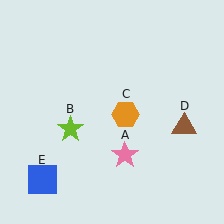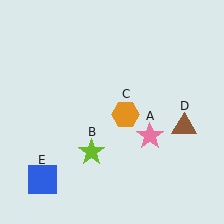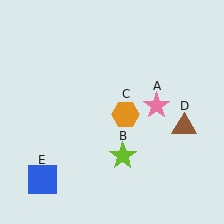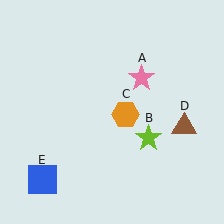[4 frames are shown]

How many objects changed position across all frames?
2 objects changed position: pink star (object A), lime star (object B).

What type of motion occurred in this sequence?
The pink star (object A), lime star (object B) rotated counterclockwise around the center of the scene.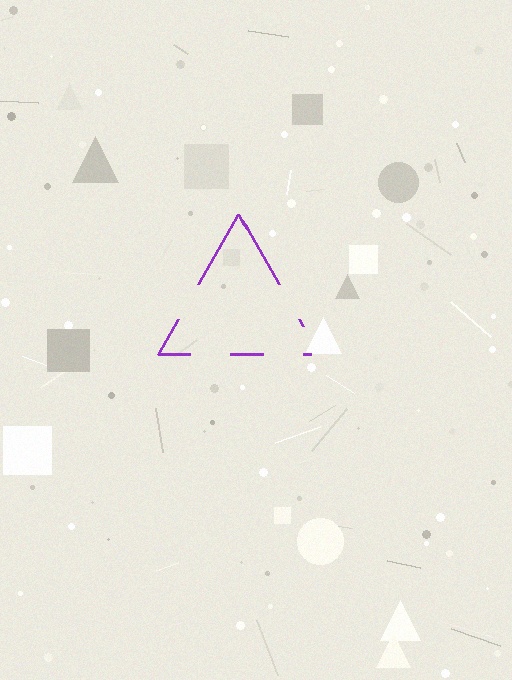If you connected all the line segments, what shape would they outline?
They would outline a triangle.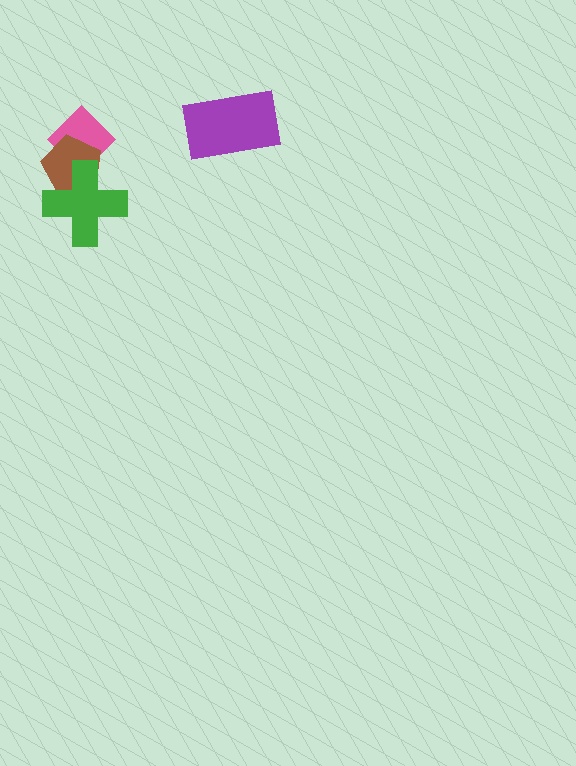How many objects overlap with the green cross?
2 objects overlap with the green cross.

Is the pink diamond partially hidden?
Yes, it is partially covered by another shape.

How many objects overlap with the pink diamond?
2 objects overlap with the pink diamond.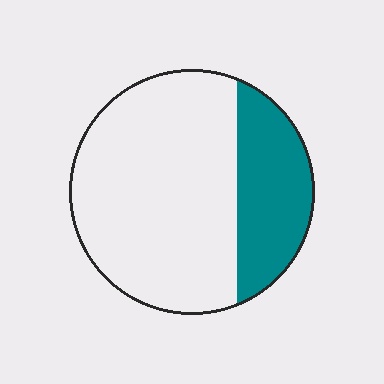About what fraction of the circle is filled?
About one quarter (1/4).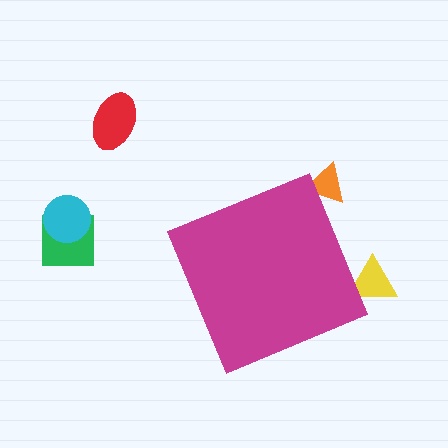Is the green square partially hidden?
No, the green square is fully visible.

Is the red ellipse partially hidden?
No, the red ellipse is fully visible.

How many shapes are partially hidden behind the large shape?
2 shapes are partially hidden.